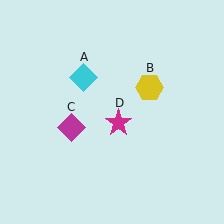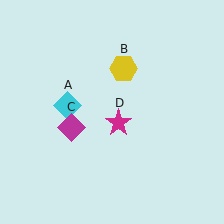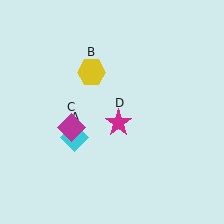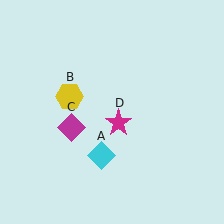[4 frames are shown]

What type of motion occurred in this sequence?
The cyan diamond (object A), yellow hexagon (object B) rotated counterclockwise around the center of the scene.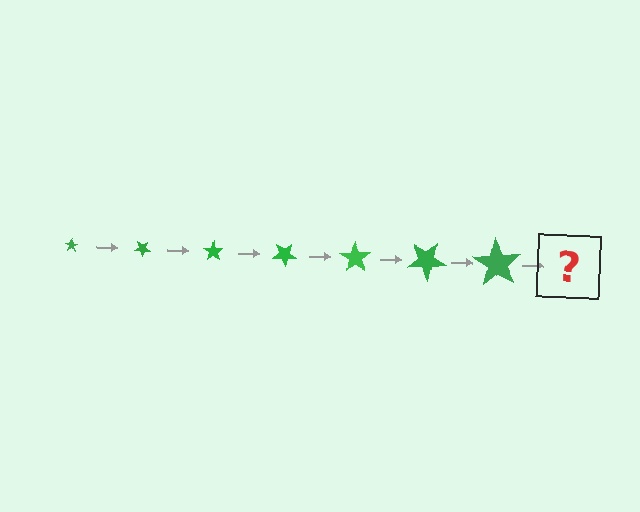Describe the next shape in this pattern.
It should be a star, larger than the previous one and rotated 245 degrees from the start.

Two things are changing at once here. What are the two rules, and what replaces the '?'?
The two rules are that the star grows larger each step and it rotates 35 degrees each step. The '?' should be a star, larger than the previous one and rotated 245 degrees from the start.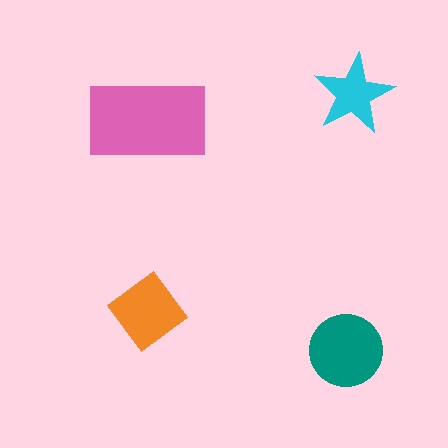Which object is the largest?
The pink rectangle.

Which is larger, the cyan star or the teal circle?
The teal circle.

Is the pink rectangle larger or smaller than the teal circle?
Larger.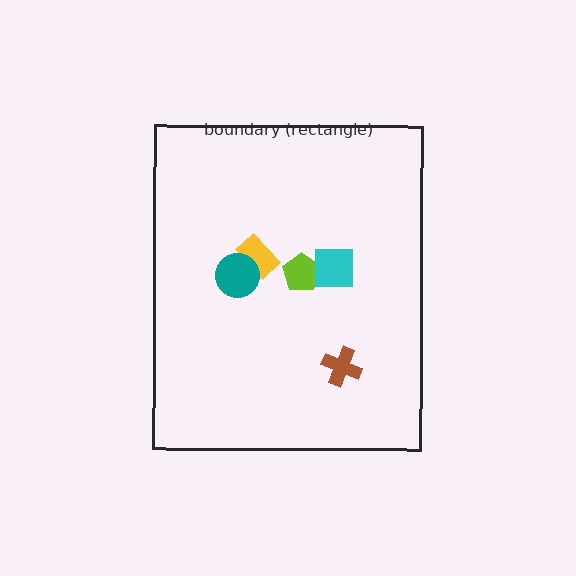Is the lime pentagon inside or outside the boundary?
Inside.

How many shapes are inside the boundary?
5 inside, 0 outside.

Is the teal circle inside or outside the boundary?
Inside.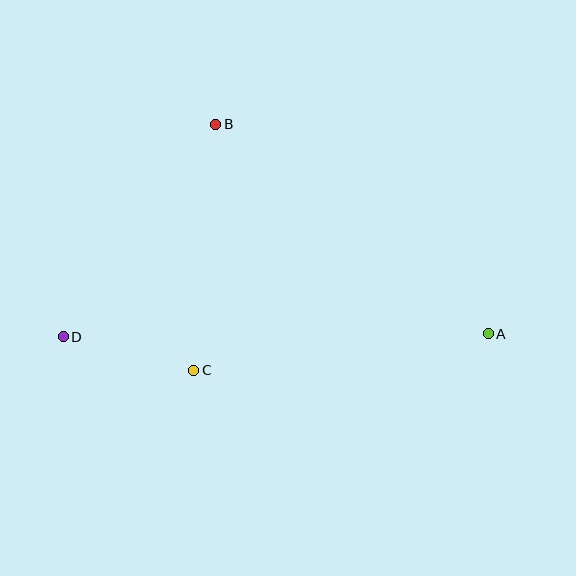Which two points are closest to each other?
Points C and D are closest to each other.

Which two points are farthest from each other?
Points A and D are farthest from each other.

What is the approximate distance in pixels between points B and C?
The distance between B and C is approximately 247 pixels.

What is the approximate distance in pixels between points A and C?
The distance between A and C is approximately 296 pixels.